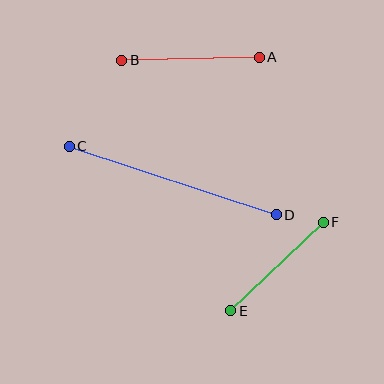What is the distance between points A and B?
The distance is approximately 137 pixels.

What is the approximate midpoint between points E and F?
The midpoint is at approximately (277, 266) pixels.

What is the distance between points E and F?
The distance is approximately 128 pixels.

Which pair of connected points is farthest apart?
Points C and D are farthest apart.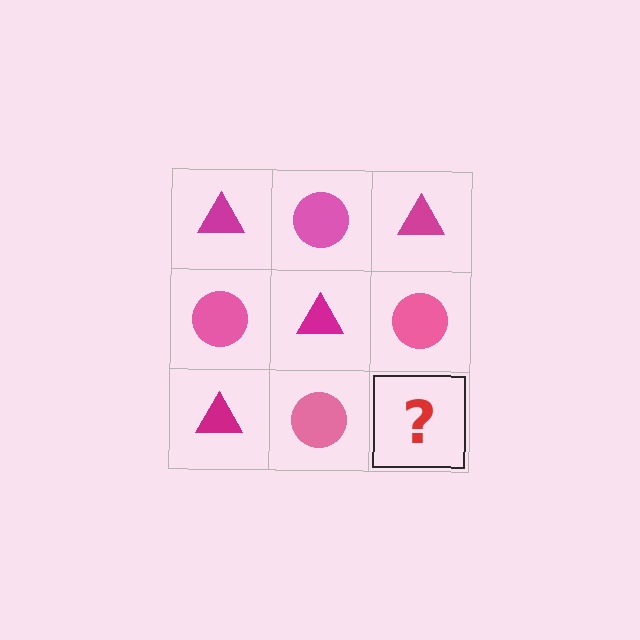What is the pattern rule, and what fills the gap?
The rule is that it alternates magenta triangle and pink circle in a checkerboard pattern. The gap should be filled with a magenta triangle.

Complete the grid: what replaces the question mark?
The question mark should be replaced with a magenta triangle.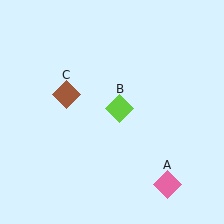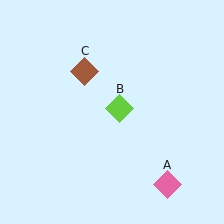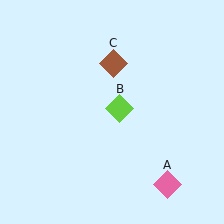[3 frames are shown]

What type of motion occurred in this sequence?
The brown diamond (object C) rotated clockwise around the center of the scene.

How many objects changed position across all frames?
1 object changed position: brown diamond (object C).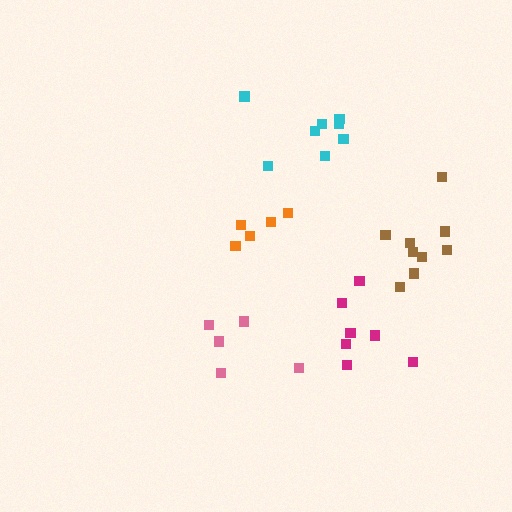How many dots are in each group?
Group 1: 5 dots, Group 2: 5 dots, Group 3: 9 dots, Group 4: 7 dots, Group 5: 8 dots (34 total).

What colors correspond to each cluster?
The clusters are colored: orange, pink, brown, magenta, cyan.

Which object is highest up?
The cyan cluster is topmost.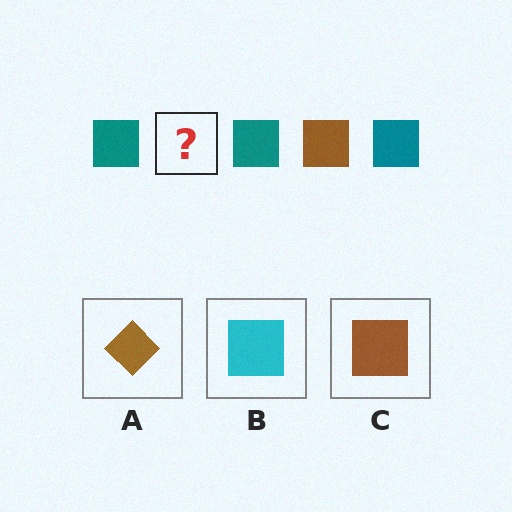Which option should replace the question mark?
Option C.